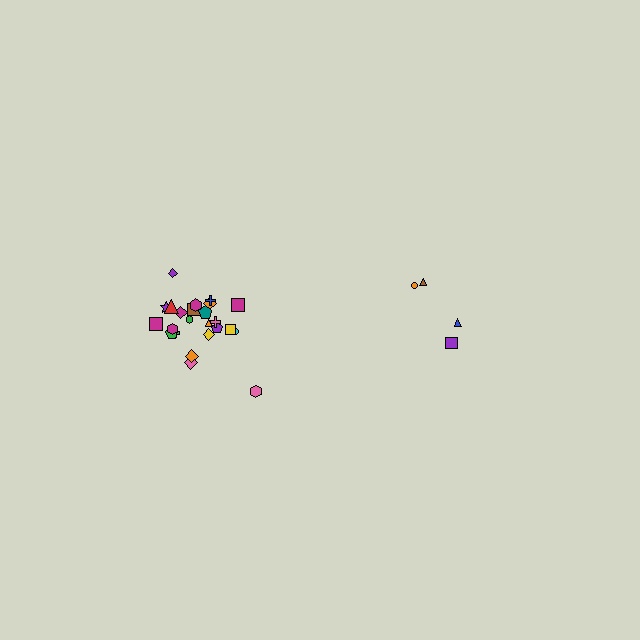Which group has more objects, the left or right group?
The left group.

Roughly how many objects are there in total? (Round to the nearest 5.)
Roughly 30 objects in total.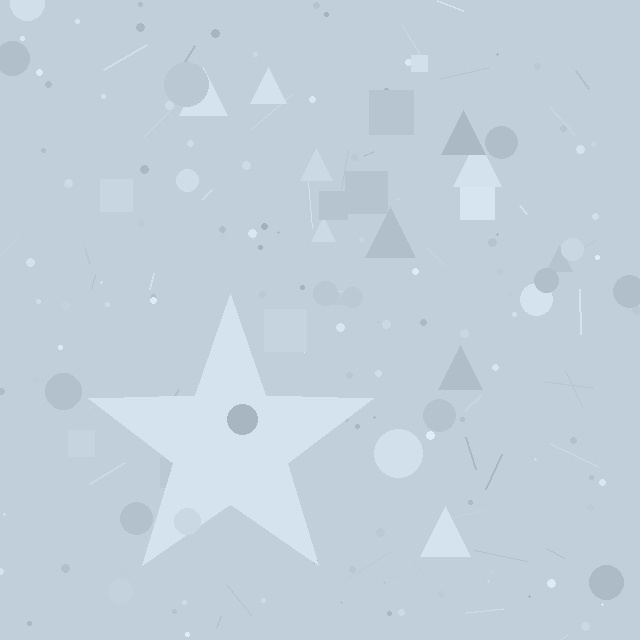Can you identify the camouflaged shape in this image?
The camouflaged shape is a star.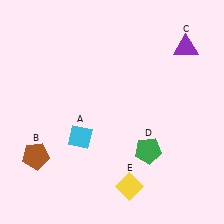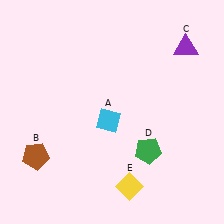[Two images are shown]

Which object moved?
The cyan diamond (A) moved right.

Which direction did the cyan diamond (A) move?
The cyan diamond (A) moved right.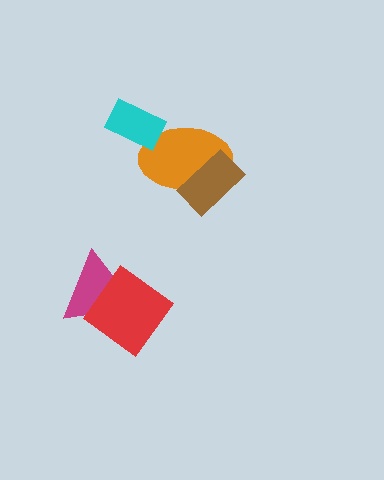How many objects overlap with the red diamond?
1 object overlaps with the red diamond.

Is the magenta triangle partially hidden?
Yes, it is partially covered by another shape.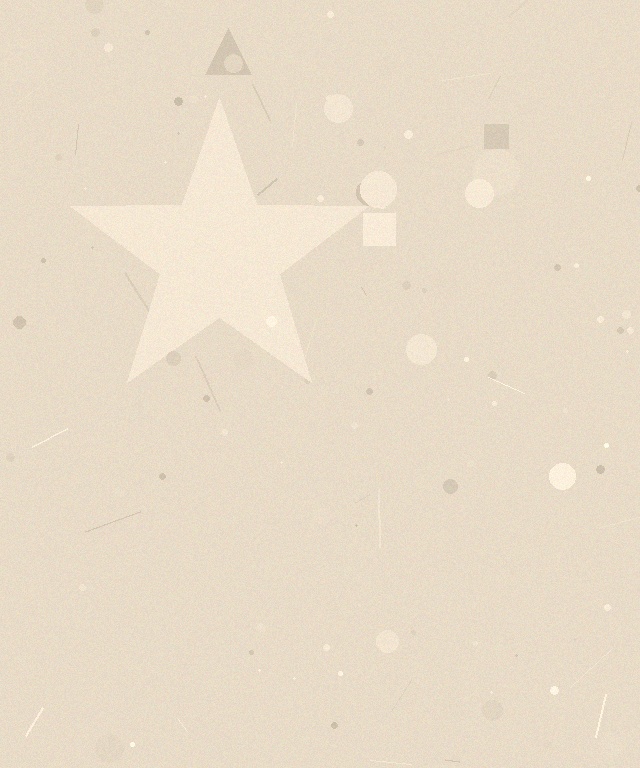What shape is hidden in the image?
A star is hidden in the image.